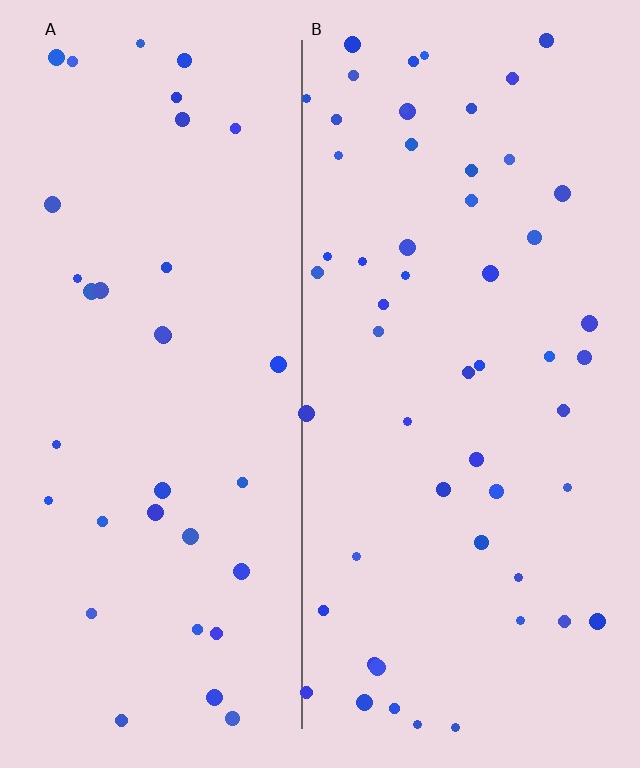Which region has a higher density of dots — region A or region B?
B (the right).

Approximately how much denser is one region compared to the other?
Approximately 1.6× — region B over region A.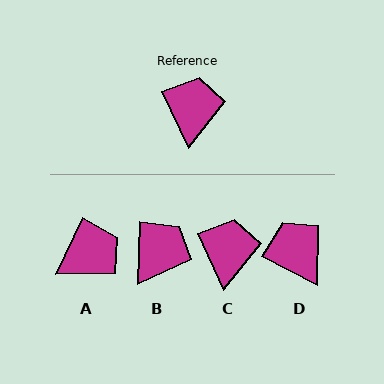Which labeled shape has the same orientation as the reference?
C.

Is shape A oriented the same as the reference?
No, it is off by about 51 degrees.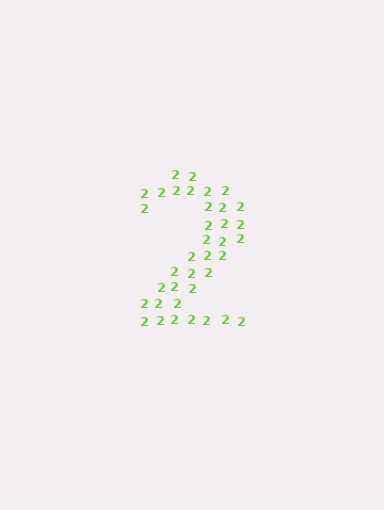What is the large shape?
The large shape is the digit 2.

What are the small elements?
The small elements are digit 2's.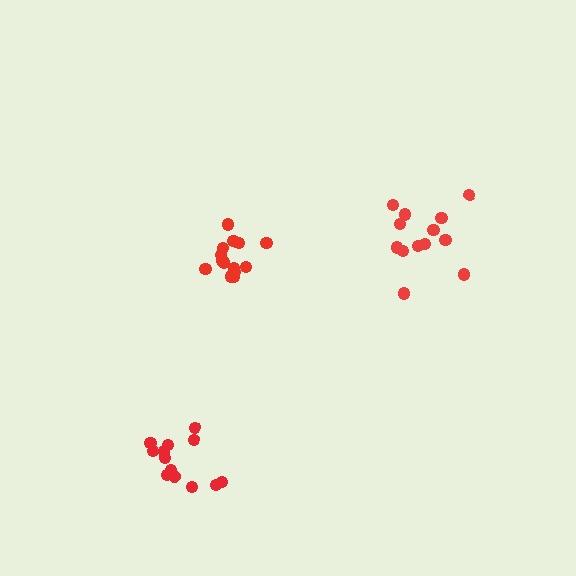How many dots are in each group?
Group 1: 15 dots, Group 2: 13 dots, Group 3: 13 dots (41 total).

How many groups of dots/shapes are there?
There are 3 groups.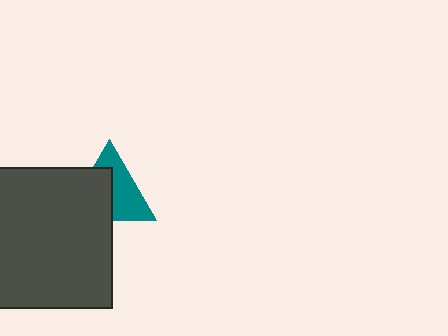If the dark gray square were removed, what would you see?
You would see the complete teal triangle.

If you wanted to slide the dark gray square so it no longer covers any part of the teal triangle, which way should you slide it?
Slide it toward the lower-left — that is the most direct way to separate the two shapes.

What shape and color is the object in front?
The object in front is a dark gray square.